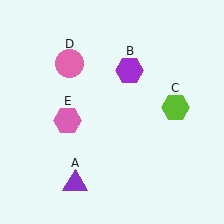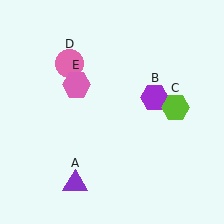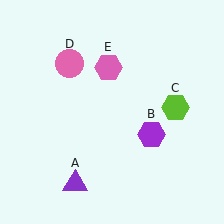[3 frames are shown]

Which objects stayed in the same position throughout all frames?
Purple triangle (object A) and lime hexagon (object C) and pink circle (object D) remained stationary.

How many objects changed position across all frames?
2 objects changed position: purple hexagon (object B), pink hexagon (object E).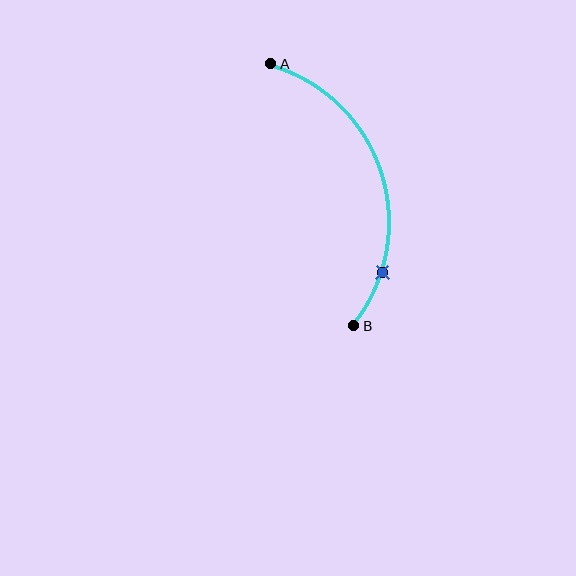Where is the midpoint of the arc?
The arc midpoint is the point on the curve farthest from the straight line joining A and B. It sits to the right of that line.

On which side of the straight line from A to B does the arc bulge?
The arc bulges to the right of the straight line connecting A and B.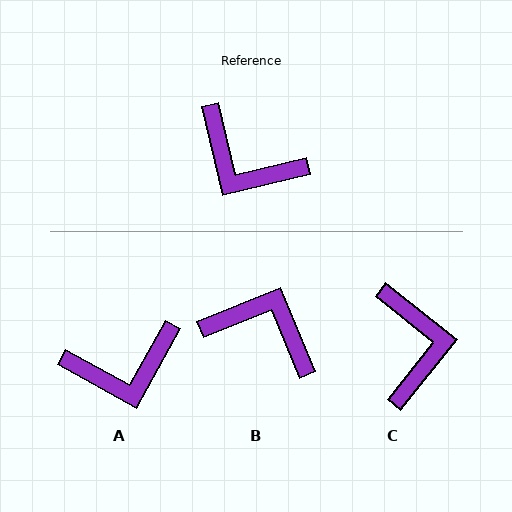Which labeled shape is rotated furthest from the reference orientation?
B, about 171 degrees away.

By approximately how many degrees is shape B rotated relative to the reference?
Approximately 171 degrees clockwise.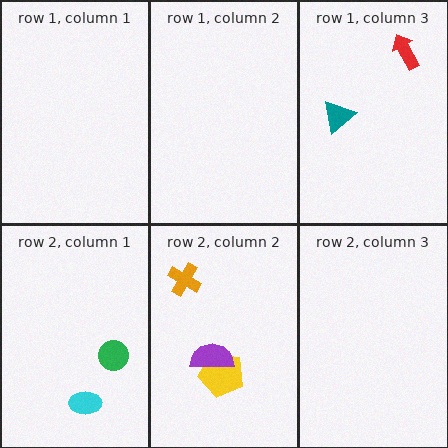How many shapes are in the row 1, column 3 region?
2.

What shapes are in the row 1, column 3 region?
The teal triangle, the red arrow.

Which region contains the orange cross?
The row 2, column 2 region.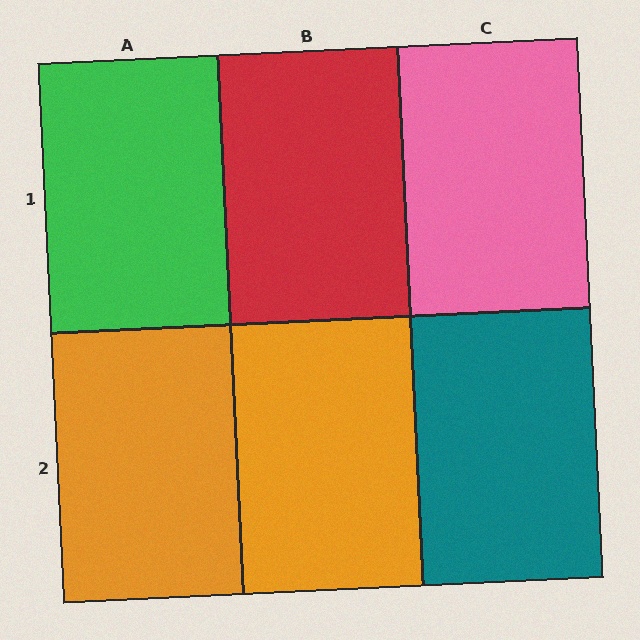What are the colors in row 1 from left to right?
Green, red, pink.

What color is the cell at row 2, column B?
Orange.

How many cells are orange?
2 cells are orange.